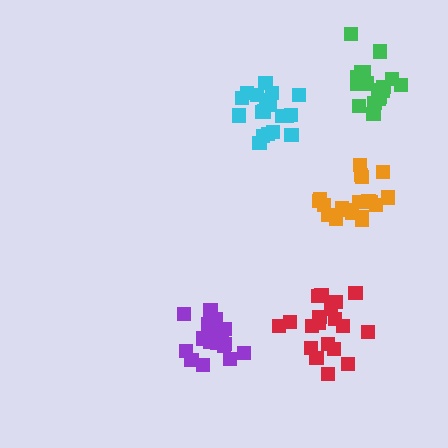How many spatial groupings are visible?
There are 5 spatial groupings.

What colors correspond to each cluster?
The clusters are colored: cyan, green, orange, red, purple.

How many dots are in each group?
Group 1: 19 dots, Group 2: 17 dots, Group 3: 19 dots, Group 4: 19 dots, Group 5: 20 dots (94 total).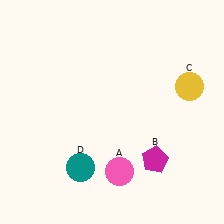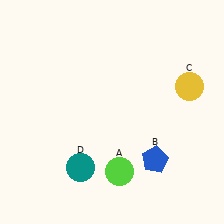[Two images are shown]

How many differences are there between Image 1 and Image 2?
There are 2 differences between the two images.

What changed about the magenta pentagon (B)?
In Image 1, B is magenta. In Image 2, it changed to blue.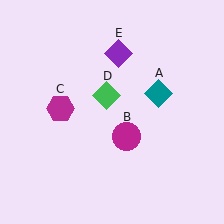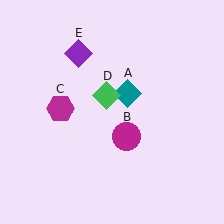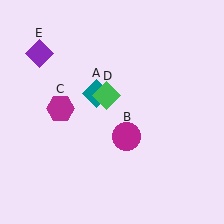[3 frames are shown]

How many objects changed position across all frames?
2 objects changed position: teal diamond (object A), purple diamond (object E).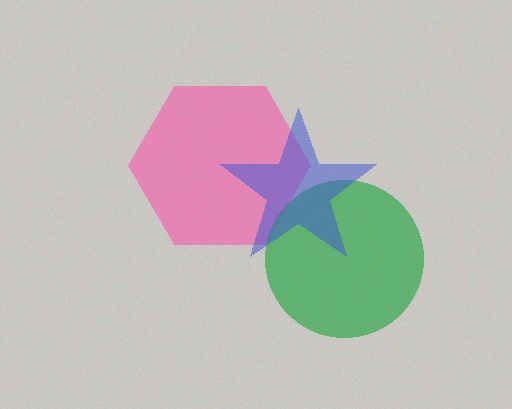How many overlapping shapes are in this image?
There are 3 overlapping shapes in the image.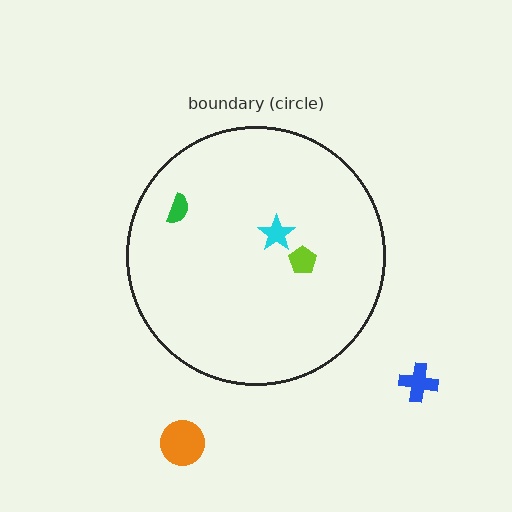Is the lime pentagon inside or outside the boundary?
Inside.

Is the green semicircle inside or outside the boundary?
Inside.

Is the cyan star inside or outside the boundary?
Inside.